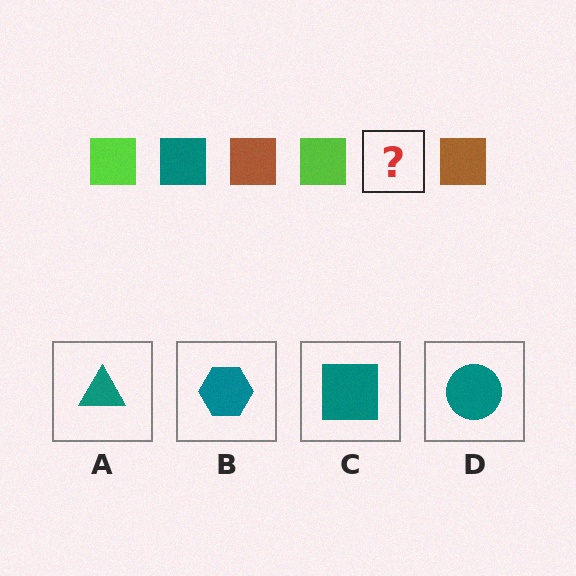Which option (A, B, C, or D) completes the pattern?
C.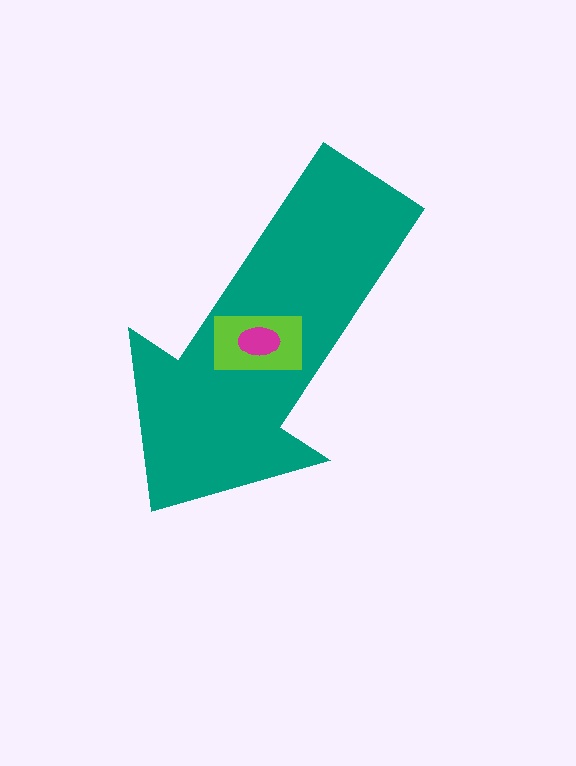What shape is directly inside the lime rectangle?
The magenta ellipse.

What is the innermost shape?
The magenta ellipse.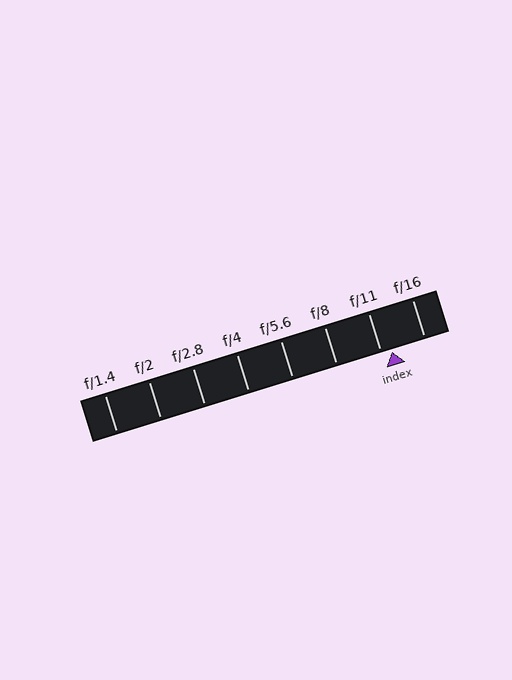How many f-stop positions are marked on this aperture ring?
There are 8 f-stop positions marked.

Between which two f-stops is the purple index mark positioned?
The index mark is between f/11 and f/16.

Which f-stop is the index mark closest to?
The index mark is closest to f/11.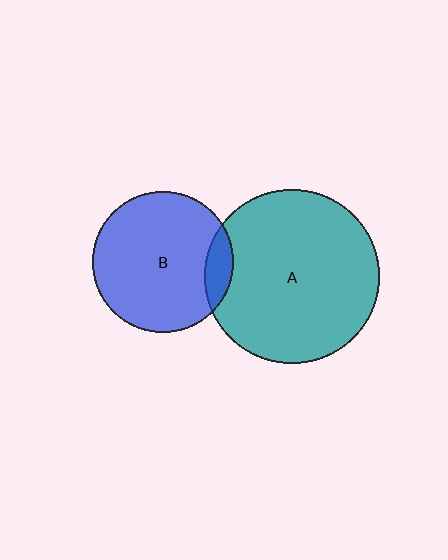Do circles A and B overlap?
Yes.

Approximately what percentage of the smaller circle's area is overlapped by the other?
Approximately 10%.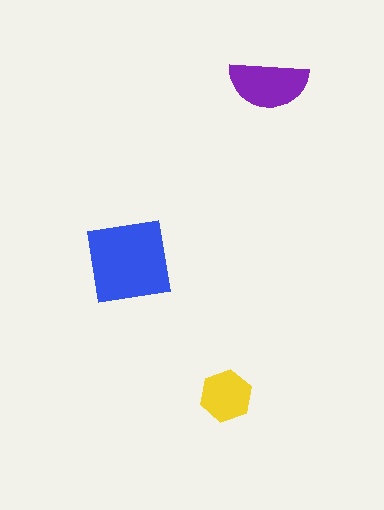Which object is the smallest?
The yellow hexagon.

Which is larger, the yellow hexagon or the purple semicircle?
The purple semicircle.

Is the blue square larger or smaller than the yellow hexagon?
Larger.